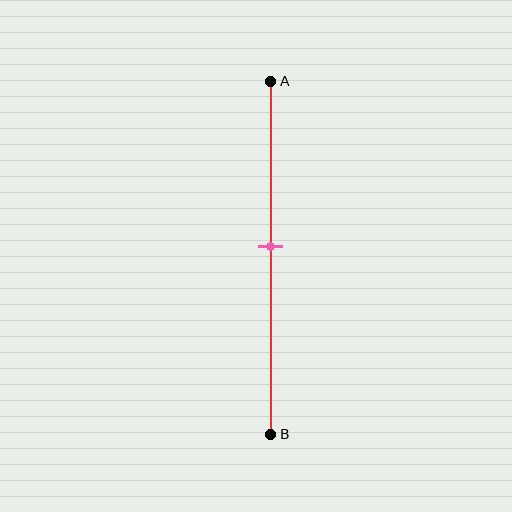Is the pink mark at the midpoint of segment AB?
No, the mark is at about 45% from A, not at the 50% midpoint.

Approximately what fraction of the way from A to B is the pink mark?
The pink mark is approximately 45% of the way from A to B.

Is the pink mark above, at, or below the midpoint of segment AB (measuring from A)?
The pink mark is above the midpoint of segment AB.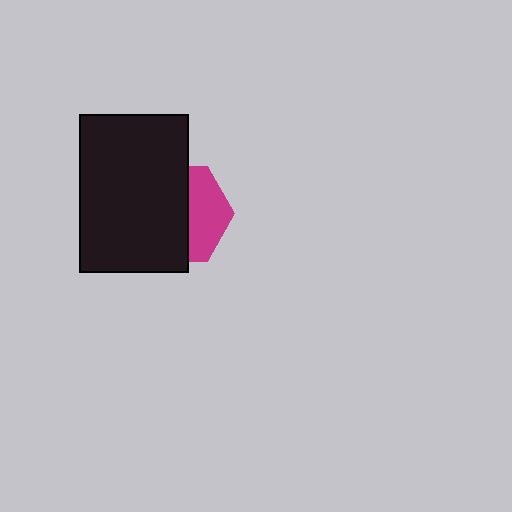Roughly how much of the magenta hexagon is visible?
A small part of it is visible (roughly 39%).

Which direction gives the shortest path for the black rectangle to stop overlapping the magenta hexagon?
Moving left gives the shortest separation.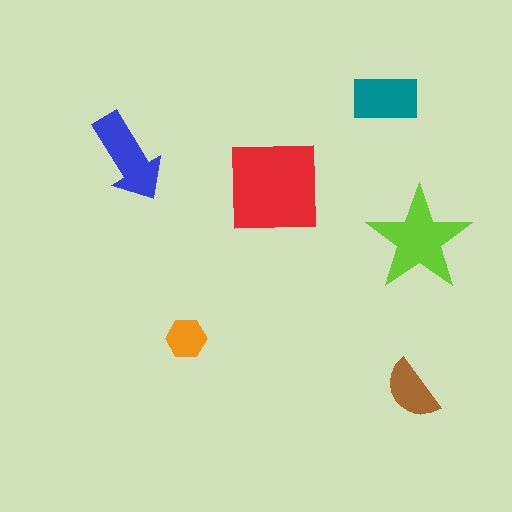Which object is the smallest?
The orange hexagon.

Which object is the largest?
The red square.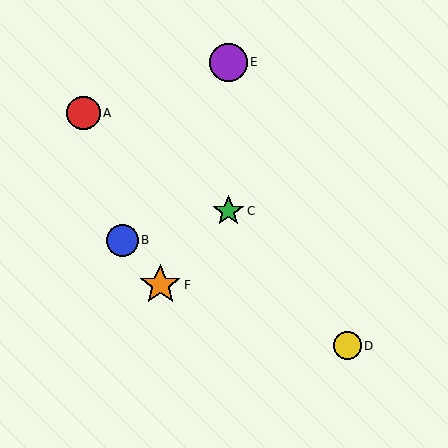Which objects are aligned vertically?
Objects C, E are aligned vertically.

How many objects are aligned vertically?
2 objects (C, E) are aligned vertically.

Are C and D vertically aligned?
No, C is at x≈228 and D is at x≈347.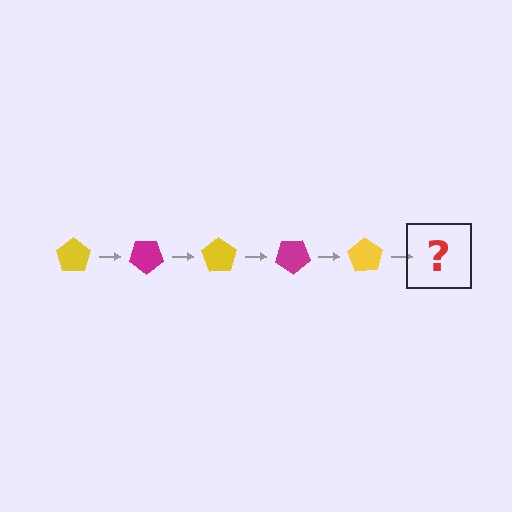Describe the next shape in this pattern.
It should be a magenta pentagon, rotated 175 degrees from the start.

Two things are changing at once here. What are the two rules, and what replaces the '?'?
The two rules are that it rotates 35 degrees each step and the color cycles through yellow and magenta. The '?' should be a magenta pentagon, rotated 175 degrees from the start.